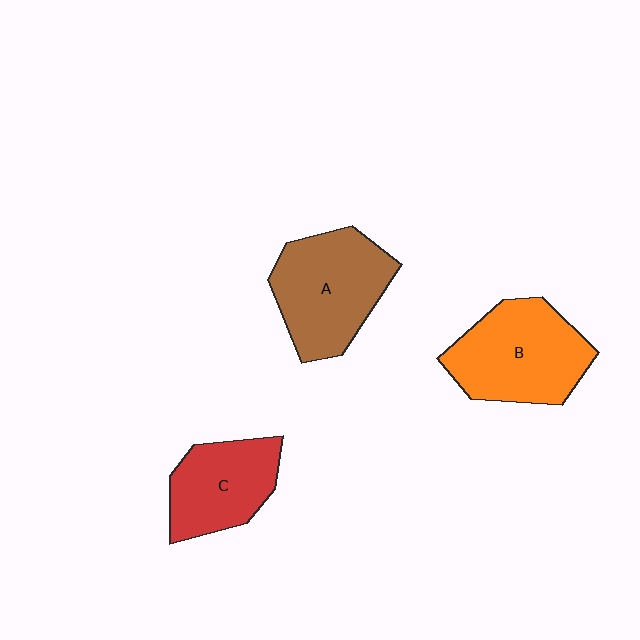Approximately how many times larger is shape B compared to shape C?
Approximately 1.3 times.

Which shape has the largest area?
Shape B (orange).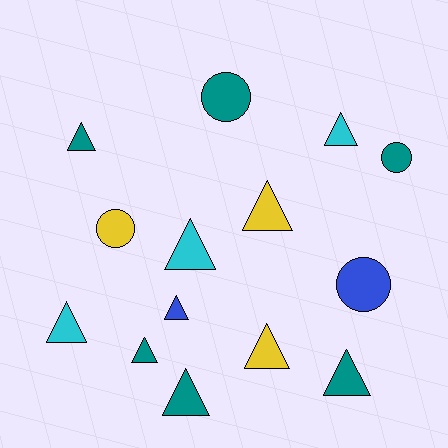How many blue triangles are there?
There is 1 blue triangle.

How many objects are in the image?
There are 14 objects.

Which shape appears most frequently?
Triangle, with 10 objects.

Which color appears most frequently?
Teal, with 6 objects.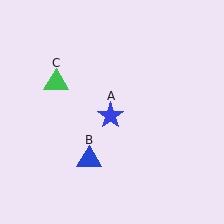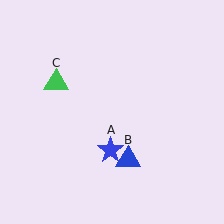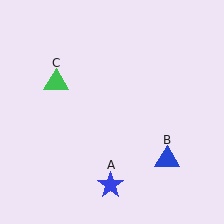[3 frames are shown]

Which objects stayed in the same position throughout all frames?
Green triangle (object C) remained stationary.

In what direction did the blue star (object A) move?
The blue star (object A) moved down.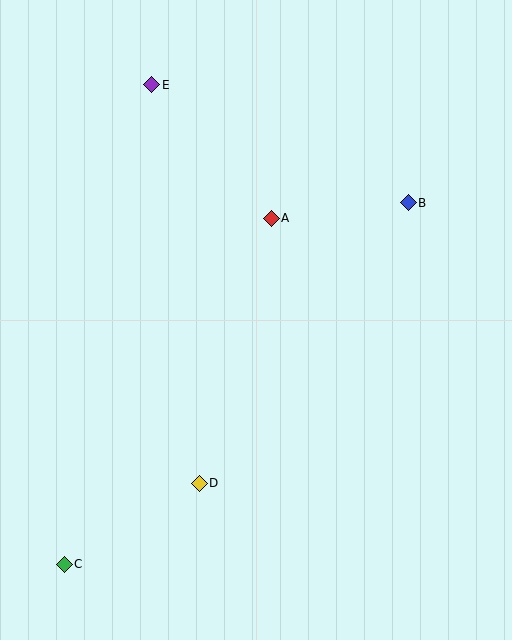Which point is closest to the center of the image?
Point A at (271, 218) is closest to the center.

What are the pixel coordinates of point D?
Point D is at (199, 483).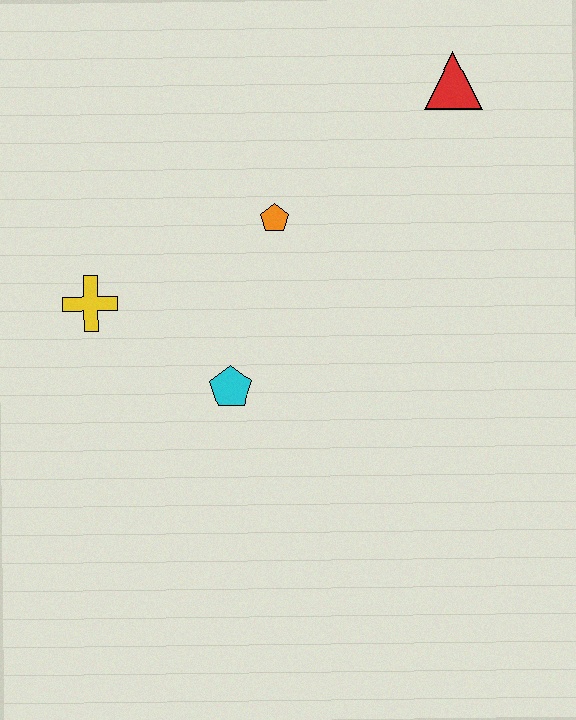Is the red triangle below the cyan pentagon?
No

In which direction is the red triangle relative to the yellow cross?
The red triangle is to the right of the yellow cross.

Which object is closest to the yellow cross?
The cyan pentagon is closest to the yellow cross.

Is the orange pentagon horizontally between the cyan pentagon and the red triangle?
Yes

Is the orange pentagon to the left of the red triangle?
Yes